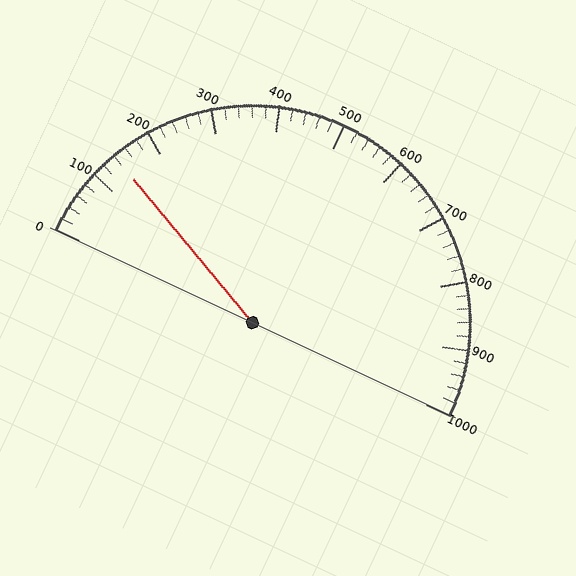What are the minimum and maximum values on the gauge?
The gauge ranges from 0 to 1000.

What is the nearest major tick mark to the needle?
The nearest major tick mark is 100.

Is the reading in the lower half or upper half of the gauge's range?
The reading is in the lower half of the range (0 to 1000).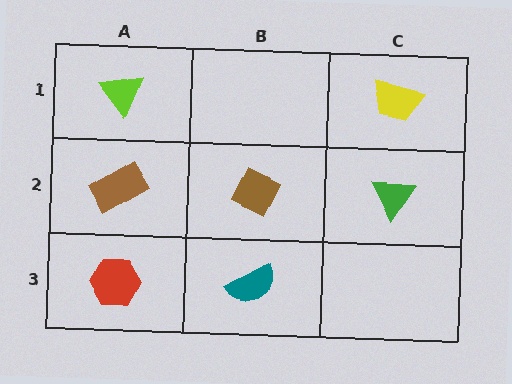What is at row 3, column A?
A red hexagon.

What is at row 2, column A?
A brown rectangle.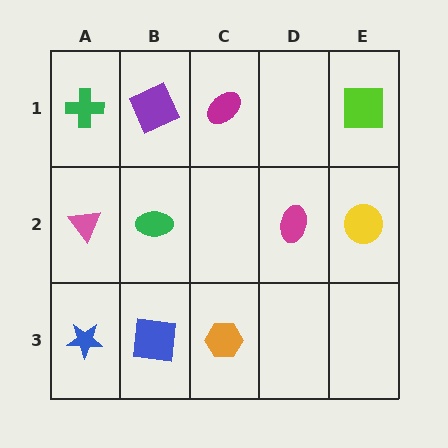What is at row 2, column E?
A yellow circle.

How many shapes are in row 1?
4 shapes.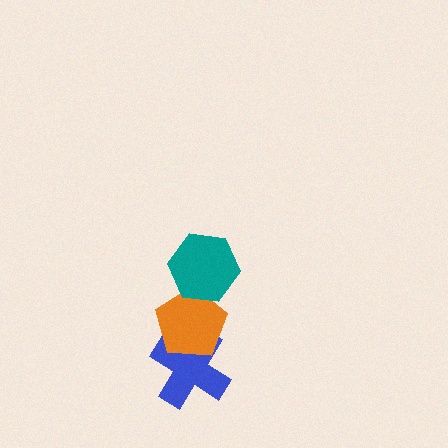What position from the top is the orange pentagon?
The orange pentagon is 2nd from the top.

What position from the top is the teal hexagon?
The teal hexagon is 1st from the top.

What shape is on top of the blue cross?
The orange pentagon is on top of the blue cross.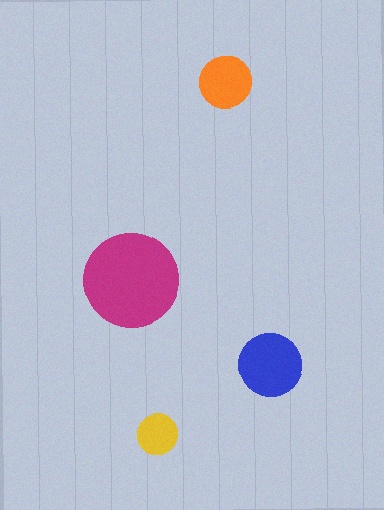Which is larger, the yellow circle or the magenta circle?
The magenta one.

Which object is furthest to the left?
The magenta circle is leftmost.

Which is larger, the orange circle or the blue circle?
The blue one.